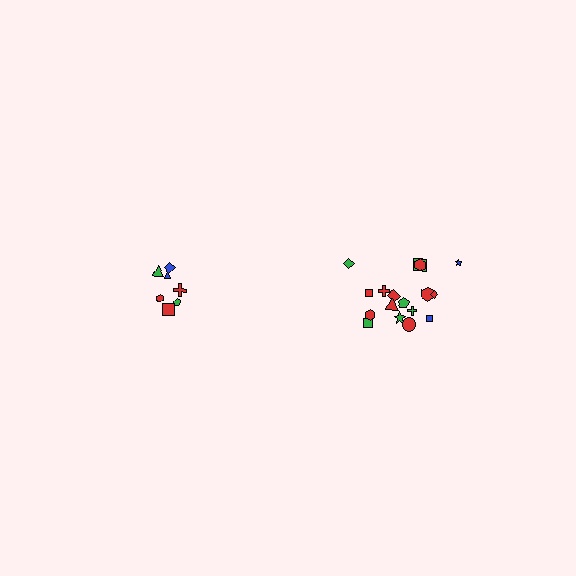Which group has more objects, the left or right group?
The right group.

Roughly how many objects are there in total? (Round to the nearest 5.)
Roughly 25 objects in total.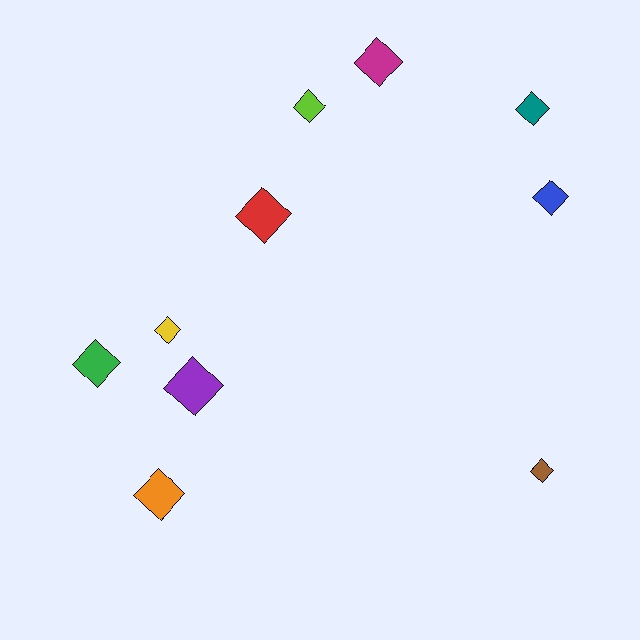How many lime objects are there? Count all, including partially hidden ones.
There is 1 lime object.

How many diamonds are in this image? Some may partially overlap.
There are 10 diamonds.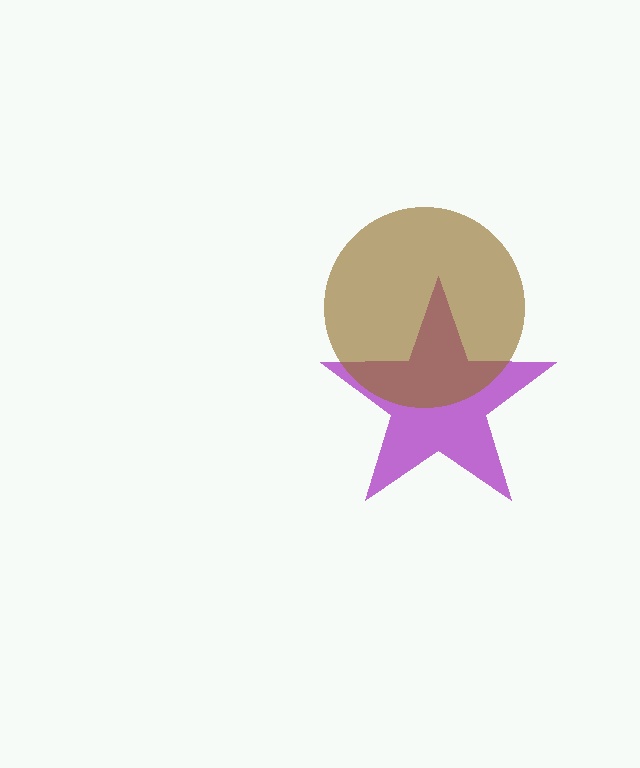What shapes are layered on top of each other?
The layered shapes are: a purple star, a brown circle.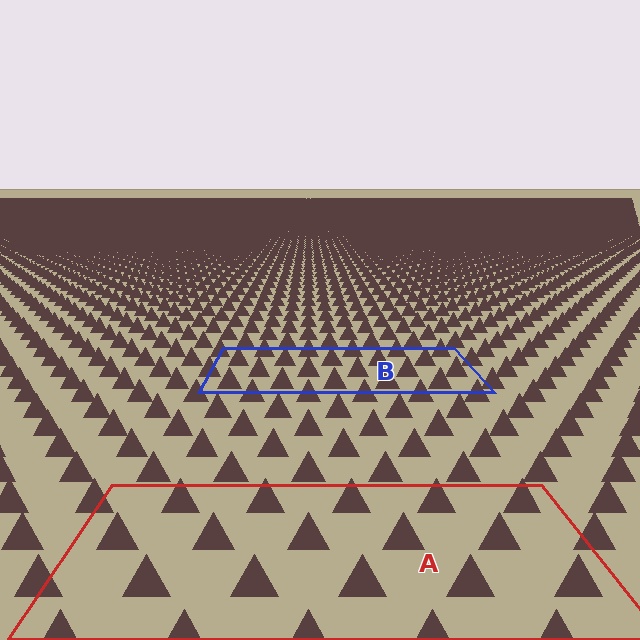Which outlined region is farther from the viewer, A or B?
Region B is farther from the viewer — the texture elements inside it appear smaller and more densely packed.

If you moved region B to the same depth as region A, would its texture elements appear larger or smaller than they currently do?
They would appear larger. At a closer depth, the same texture elements are projected at a bigger on-screen size.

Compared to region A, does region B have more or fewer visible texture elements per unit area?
Region B has more texture elements per unit area — they are packed more densely because it is farther away.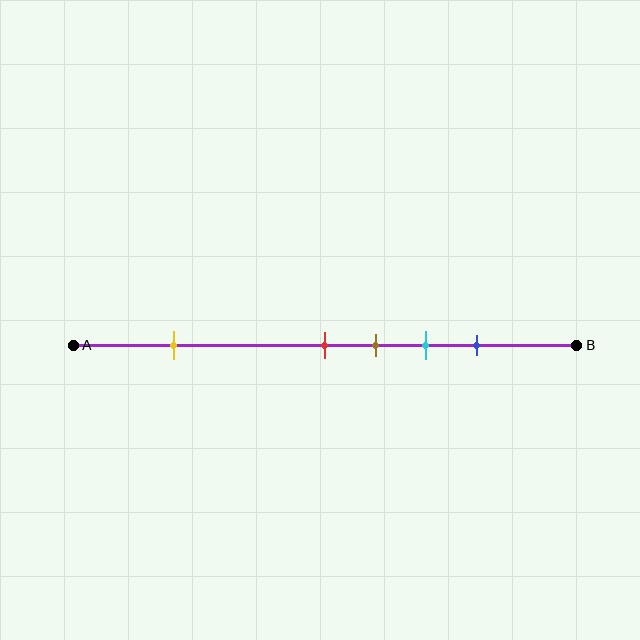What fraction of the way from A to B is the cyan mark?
The cyan mark is approximately 70% (0.7) of the way from A to B.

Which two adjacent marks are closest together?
The red and brown marks are the closest adjacent pair.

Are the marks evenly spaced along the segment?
No, the marks are not evenly spaced.